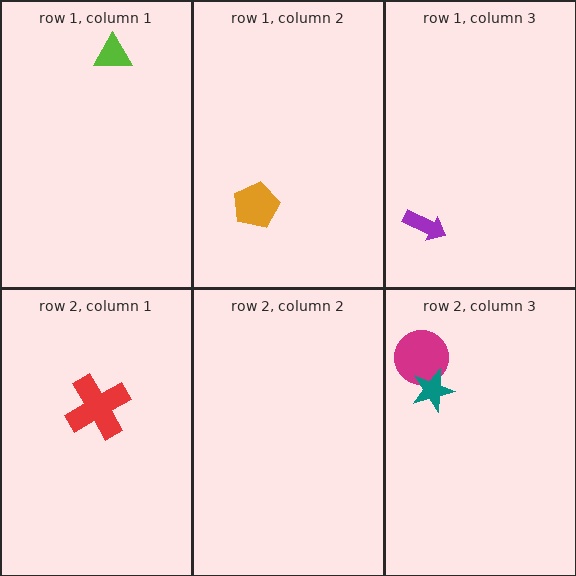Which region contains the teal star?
The row 2, column 3 region.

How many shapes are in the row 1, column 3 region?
1.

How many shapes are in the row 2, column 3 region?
2.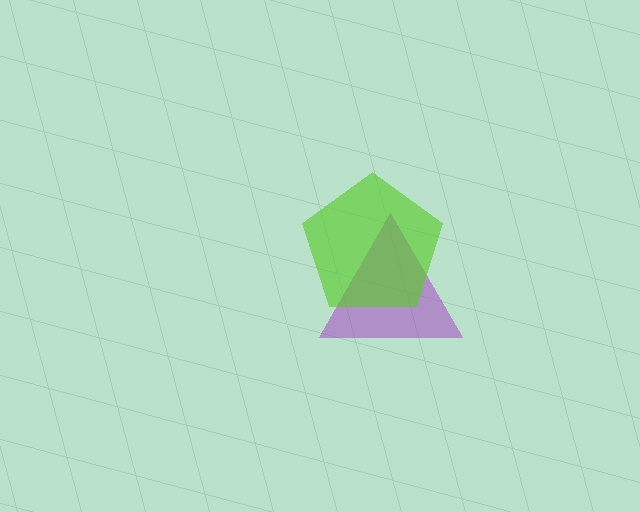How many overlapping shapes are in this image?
There are 2 overlapping shapes in the image.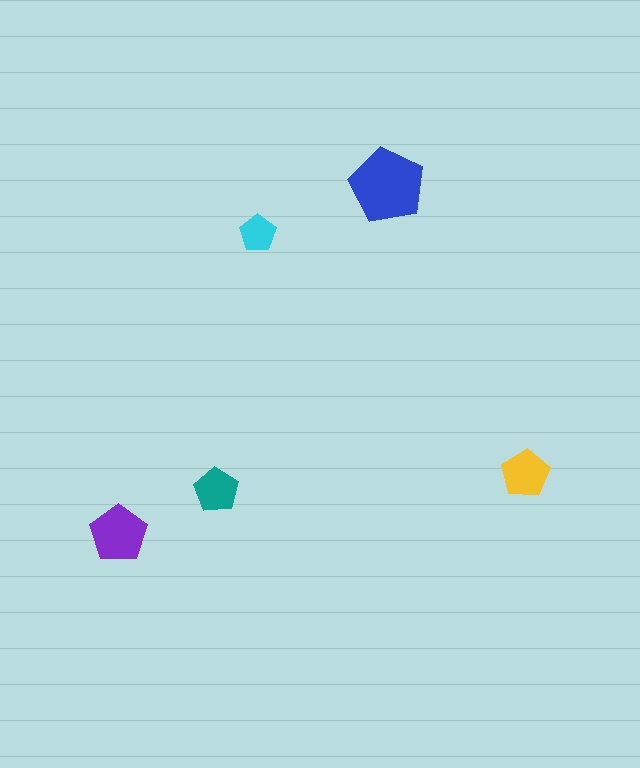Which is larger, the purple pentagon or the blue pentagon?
The blue one.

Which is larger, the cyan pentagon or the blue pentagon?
The blue one.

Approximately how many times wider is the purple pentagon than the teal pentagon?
About 1.5 times wider.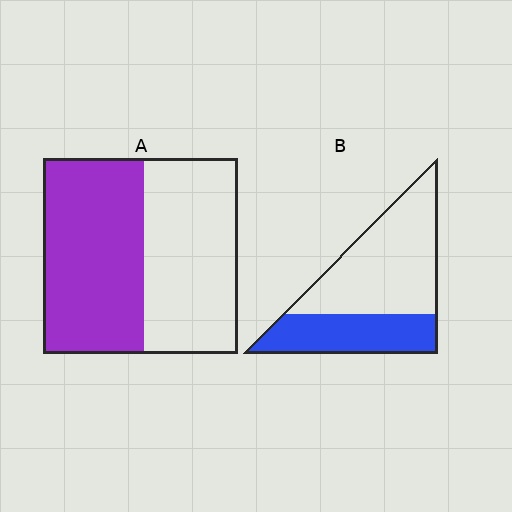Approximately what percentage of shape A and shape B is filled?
A is approximately 50% and B is approximately 35%.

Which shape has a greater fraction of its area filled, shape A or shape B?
Shape A.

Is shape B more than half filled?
No.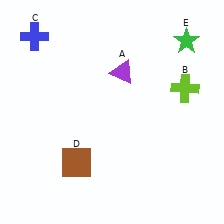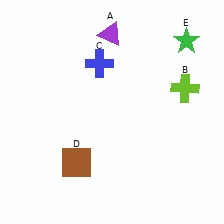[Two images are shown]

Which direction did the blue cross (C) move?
The blue cross (C) moved right.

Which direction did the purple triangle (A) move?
The purple triangle (A) moved up.